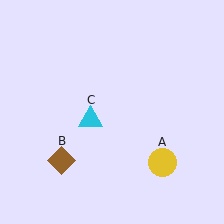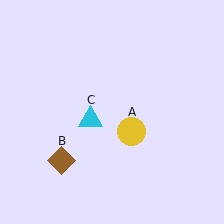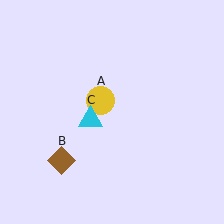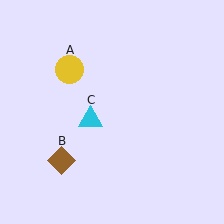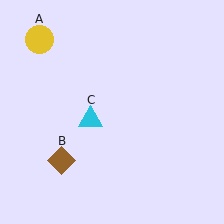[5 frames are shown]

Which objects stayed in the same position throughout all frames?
Brown diamond (object B) and cyan triangle (object C) remained stationary.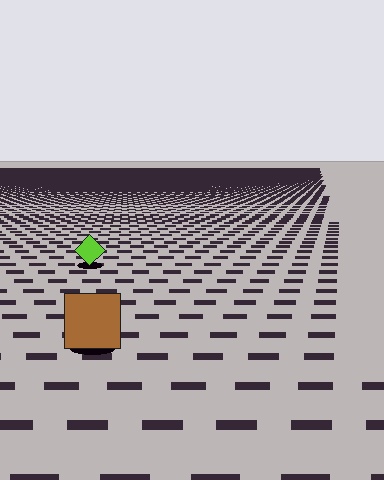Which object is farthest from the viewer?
The lime diamond is farthest from the viewer. It appears smaller and the ground texture around it is denser.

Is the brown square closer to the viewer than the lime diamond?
Yes. The brown square is closer — you can tell from the texture gradient: the ground texture is coarser near it.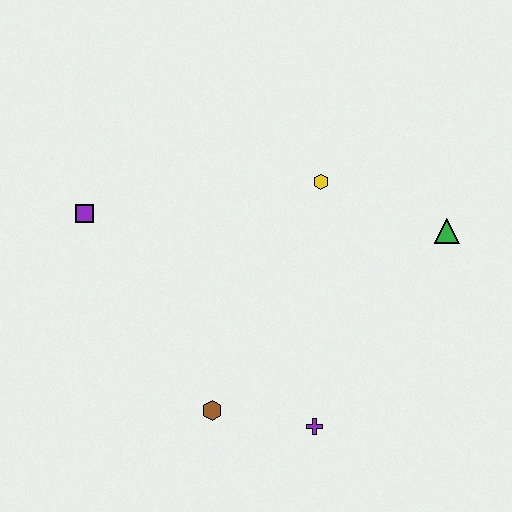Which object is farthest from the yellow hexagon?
The brown hexagon is farthest from the yellow hexagon.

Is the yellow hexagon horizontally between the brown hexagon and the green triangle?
Yes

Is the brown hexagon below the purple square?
Yes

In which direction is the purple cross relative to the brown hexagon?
The purple cross is to the right of the brown hexagon.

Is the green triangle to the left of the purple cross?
No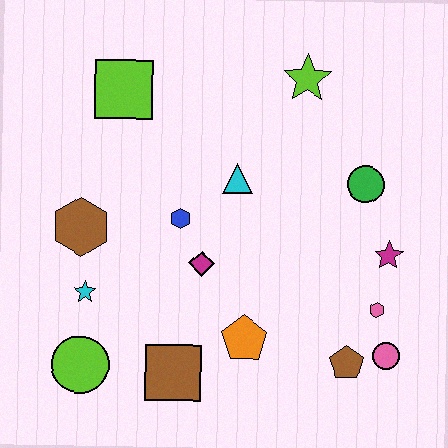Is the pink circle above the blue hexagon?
No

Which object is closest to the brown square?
The orange pentagon is closest to the brown square.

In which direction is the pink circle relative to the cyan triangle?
The pink circle is below the cyan triangle.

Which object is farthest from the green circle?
The lime circle is farthest from the green circle.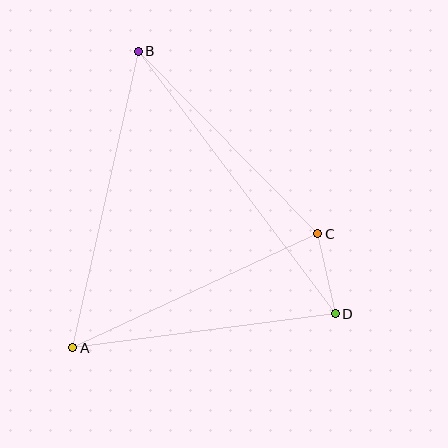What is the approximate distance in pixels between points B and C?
The distance between B and C is approximately 256 pixels.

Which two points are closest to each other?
Points C and D are closest to each other.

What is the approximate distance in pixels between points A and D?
The distance between A and D is approximately 264 pixels.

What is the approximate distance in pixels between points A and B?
The distance between A and B is approximately 304 pixels.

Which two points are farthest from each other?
Points B and D are farthest from each other.